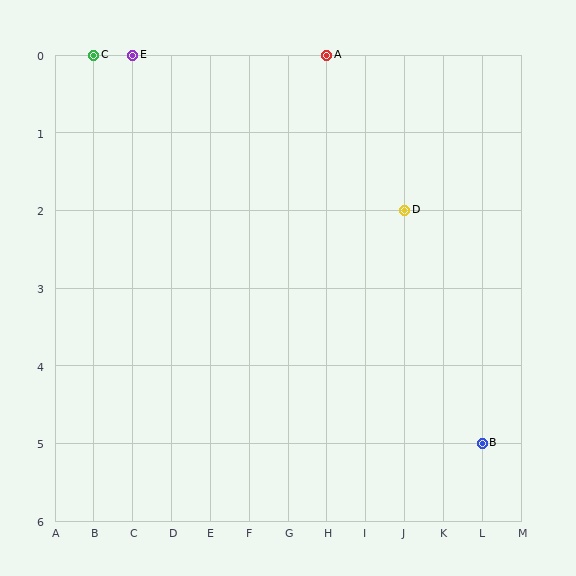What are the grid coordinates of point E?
Point E is at grid coordinates (C, 0).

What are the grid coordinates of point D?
Point D is at grid coordinates (J, 2).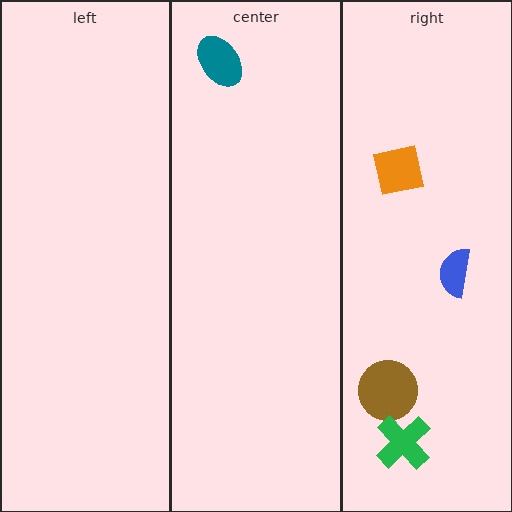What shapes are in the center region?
The teal ellipse.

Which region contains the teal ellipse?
The center region.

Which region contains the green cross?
The right region.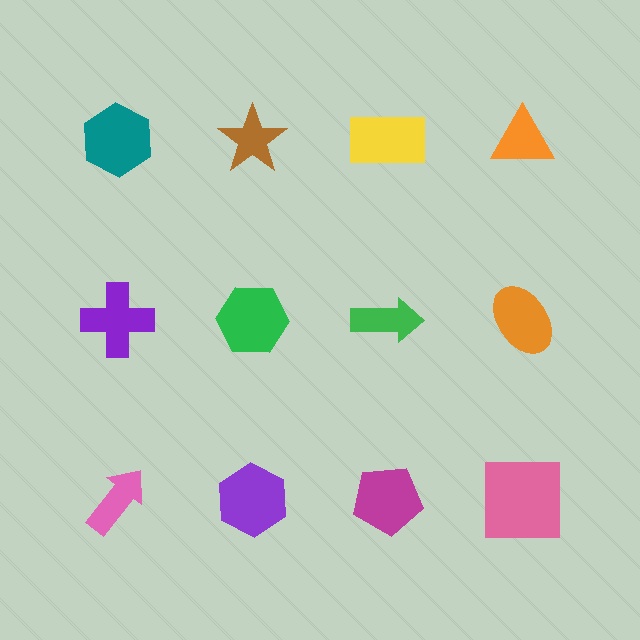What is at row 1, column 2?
A brown star.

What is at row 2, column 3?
A green arrow.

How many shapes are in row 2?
4 shapes.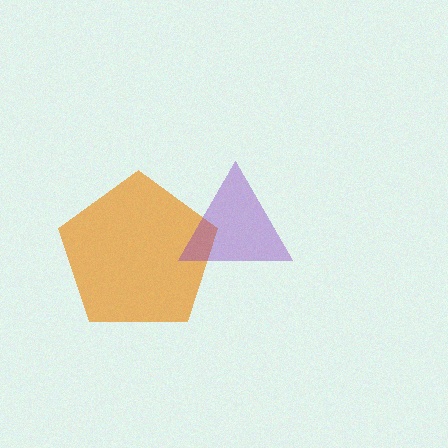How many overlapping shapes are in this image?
There are 2 overlapping shapes in the image.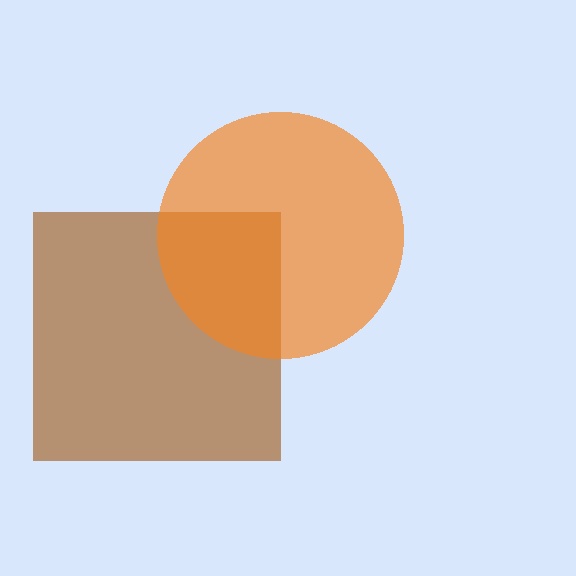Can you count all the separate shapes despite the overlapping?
Yes, there are 2 separate shapes.